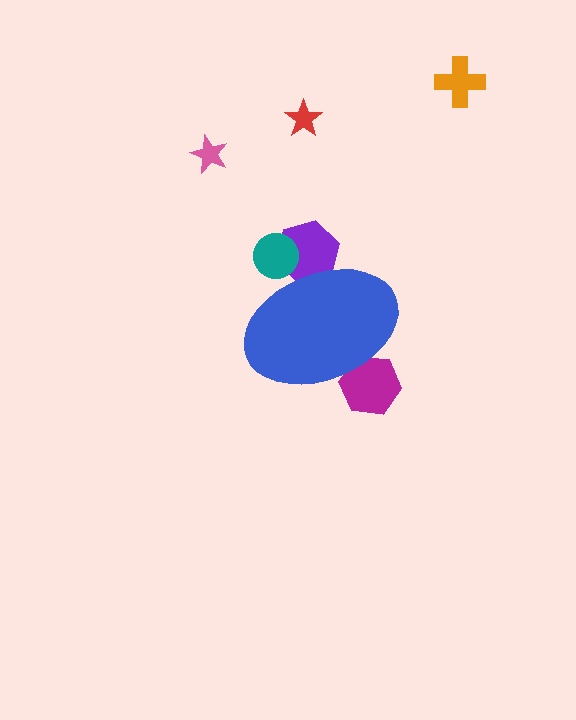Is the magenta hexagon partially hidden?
Yes, the magenta hexagon is partially hidden behind the blue ellipse.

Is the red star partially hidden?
No, the red star is fully visible.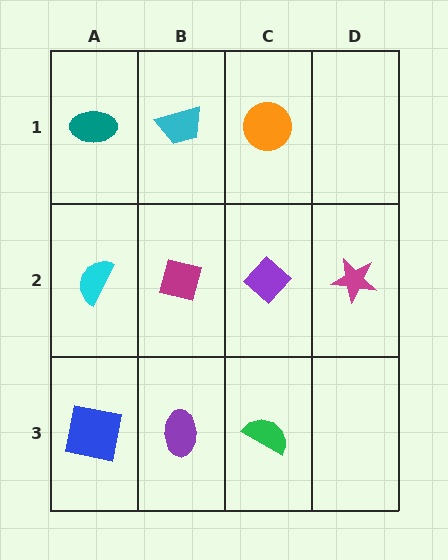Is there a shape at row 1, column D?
No, that cell is empty.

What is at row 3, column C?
A green semicircle.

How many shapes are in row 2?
4 shapes.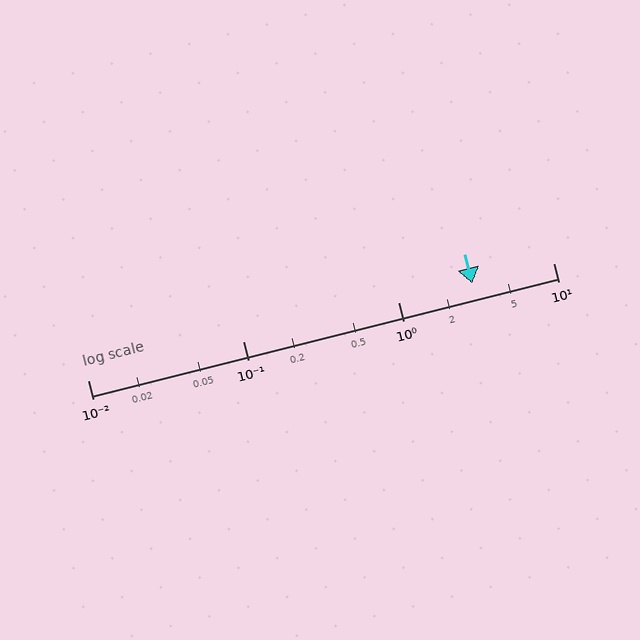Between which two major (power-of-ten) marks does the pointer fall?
The pointer is between 1 and 10.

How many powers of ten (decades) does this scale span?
The scale spans 3 decades, from 0.01 to 10.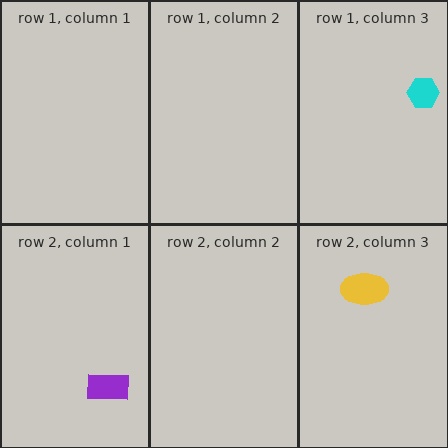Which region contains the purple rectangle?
The row 2, column 1 region.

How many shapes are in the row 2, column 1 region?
1.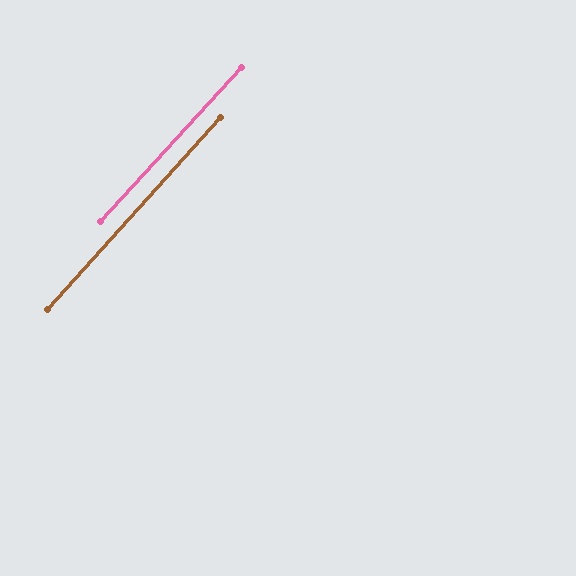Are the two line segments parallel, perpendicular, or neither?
Parallel — their directions differ by only 0.6°.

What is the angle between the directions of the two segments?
Approximately 1 degree.